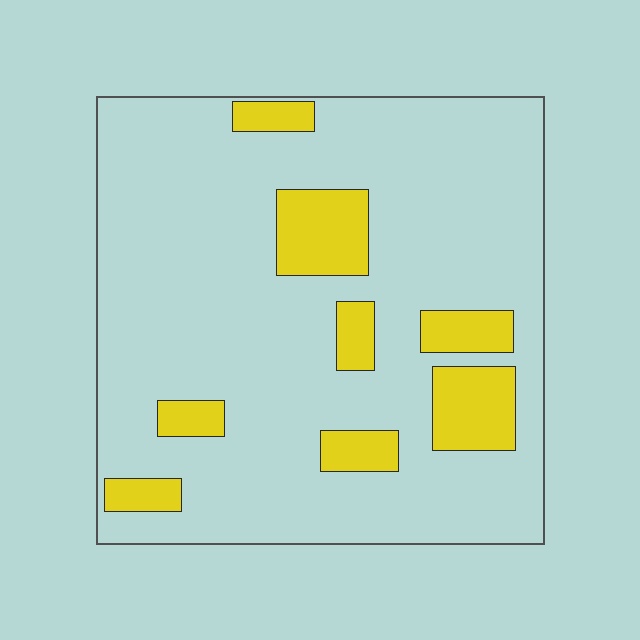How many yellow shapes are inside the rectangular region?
8.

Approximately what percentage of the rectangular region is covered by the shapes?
Approximately 15%.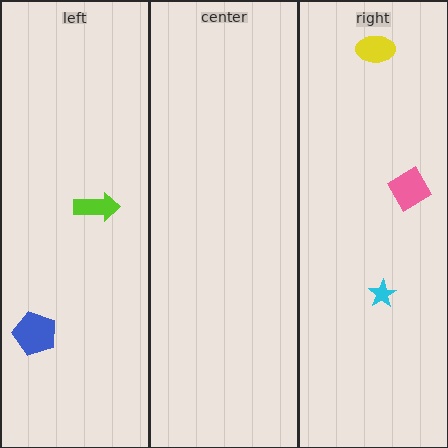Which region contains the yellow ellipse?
The right region.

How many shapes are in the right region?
3.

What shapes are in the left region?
The lime arrow, the blue pentagon.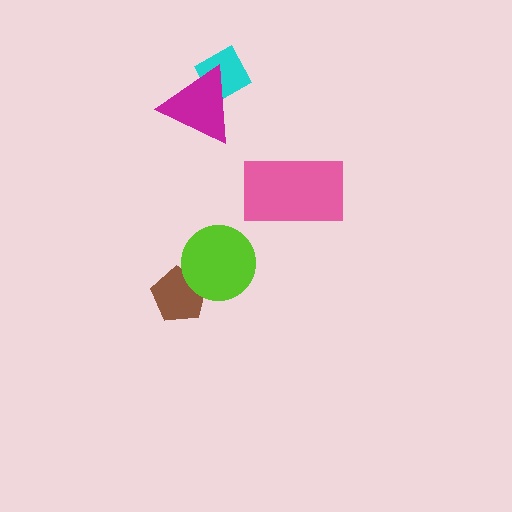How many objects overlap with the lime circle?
1 object overlaps with the lime circle.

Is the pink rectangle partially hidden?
No, no other shape covers it.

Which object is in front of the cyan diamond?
The magenta triangle is in front of the cyan diamond.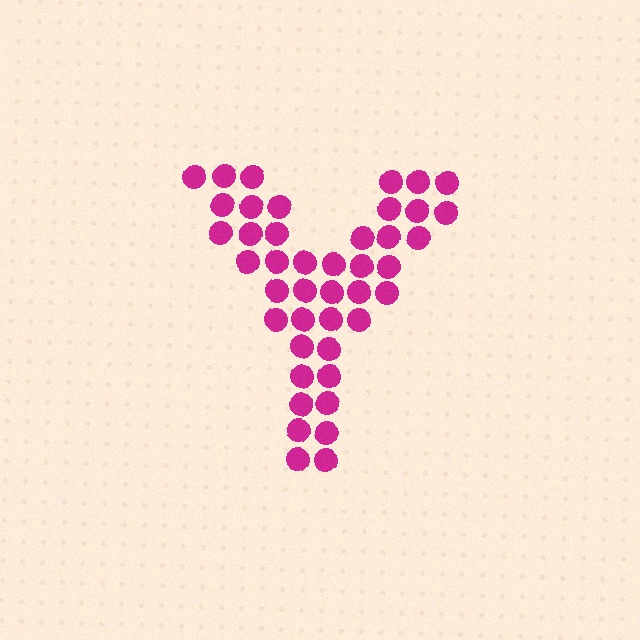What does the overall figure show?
The overall figure shows the letter Y.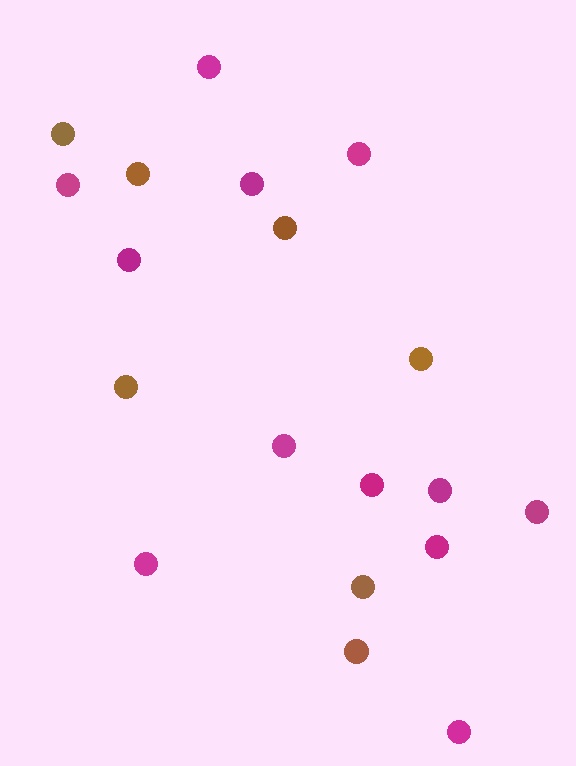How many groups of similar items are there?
There are 2 groups: one group of magenta circles (12) and one group of brown circles (7).